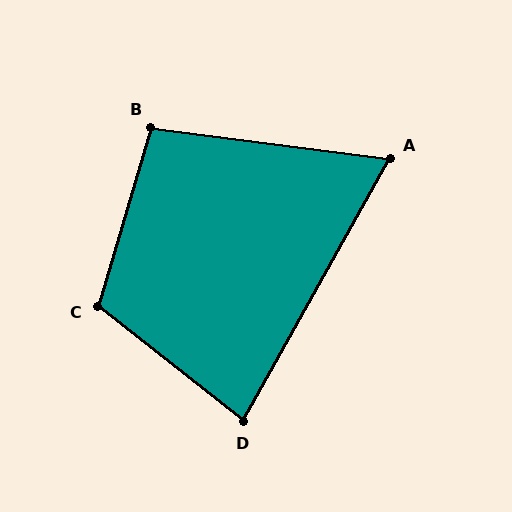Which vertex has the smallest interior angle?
A, at approximately 68 degrees.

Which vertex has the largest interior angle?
C, at approximately 112 degrees.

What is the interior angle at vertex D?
Approximately 81 degrees (acute).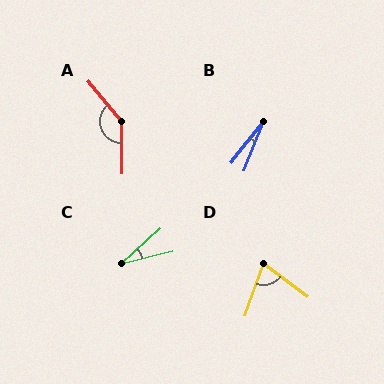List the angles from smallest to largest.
B (16°), C (29°), D (73°), A (141°).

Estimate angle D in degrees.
Approximately 73 degrees.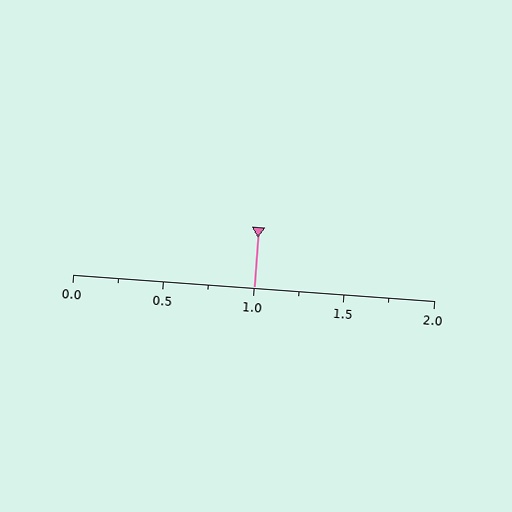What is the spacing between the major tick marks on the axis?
The major ticks are spaced 0.5 apart.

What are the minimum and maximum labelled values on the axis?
The axis runs from 0.0 to 2.0.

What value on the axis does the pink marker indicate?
The marker indicates approximately 1.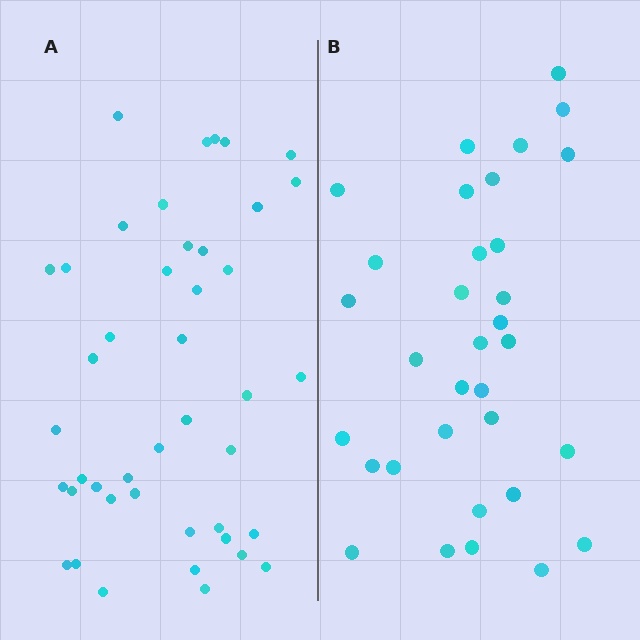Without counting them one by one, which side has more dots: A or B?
Region A (the left region) has more dots.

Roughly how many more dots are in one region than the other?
Region A has roughly 10 or so more dots than region B.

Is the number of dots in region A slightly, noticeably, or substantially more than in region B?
Region A has noticeably more, but not dramatically so. The ratio is roughly 1.3 to 1.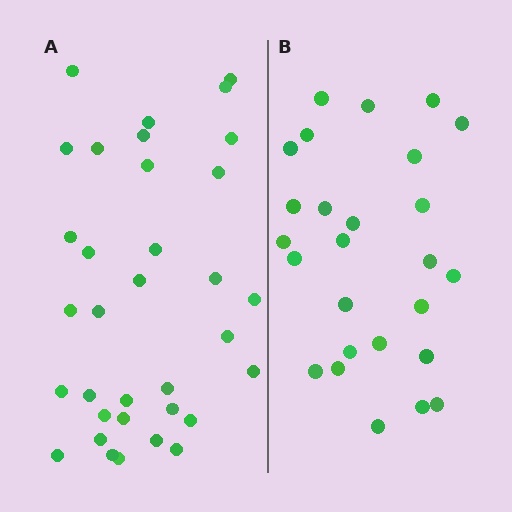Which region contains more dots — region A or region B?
Region A (the left region) has more dots.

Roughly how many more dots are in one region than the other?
Region A has roughly 8 or so more dots than region B.